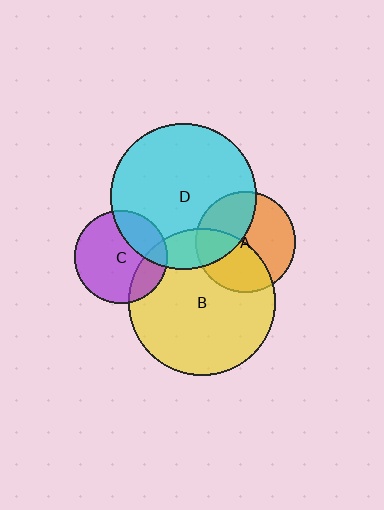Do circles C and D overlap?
Yes.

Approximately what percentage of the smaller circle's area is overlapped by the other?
Approximately 25%.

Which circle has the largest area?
Circle B (yellow).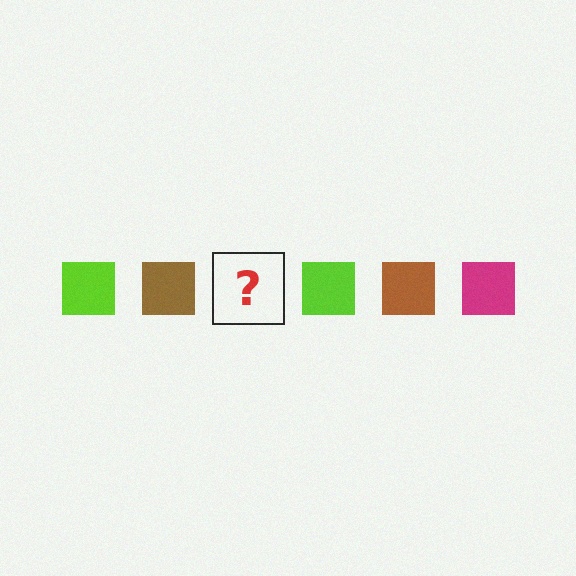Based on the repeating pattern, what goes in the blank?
The blank should be a magenta square.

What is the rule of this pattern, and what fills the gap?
The rule is that the pattern cycles through lime, brown, magenta squares. The gap should be filled with a magenta square.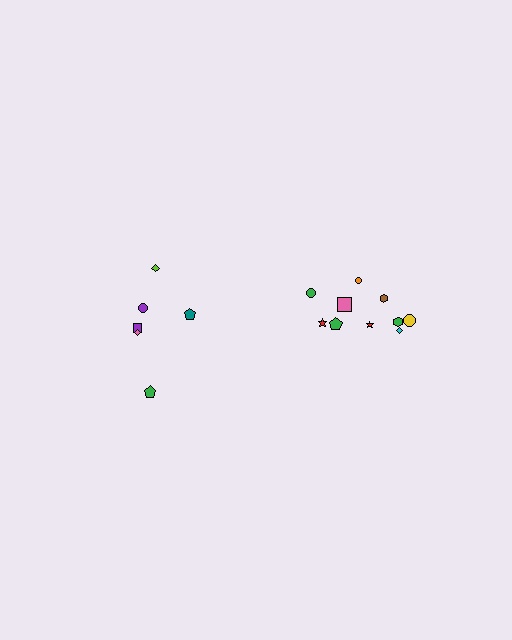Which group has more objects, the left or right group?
The right group.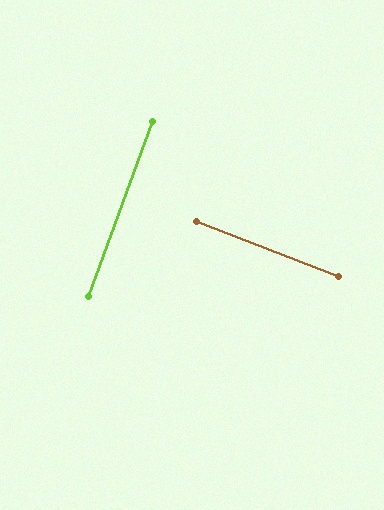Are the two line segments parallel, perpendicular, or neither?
Perpendicular — they meet at approximately 89°.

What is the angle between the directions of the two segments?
Approximately 89 degrees.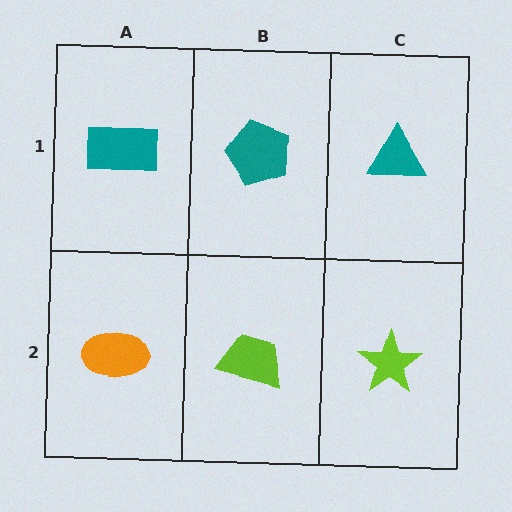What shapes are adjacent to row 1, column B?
A lime trapezoid (row 2, column B), a teal rectangle (row 1, column A), a teal triangle (row 1, column C).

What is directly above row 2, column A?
A teal rectangle.